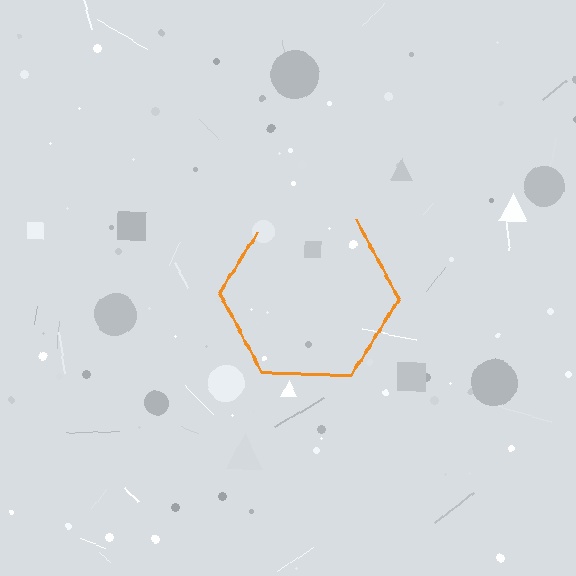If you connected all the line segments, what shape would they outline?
They would outline a hexagon.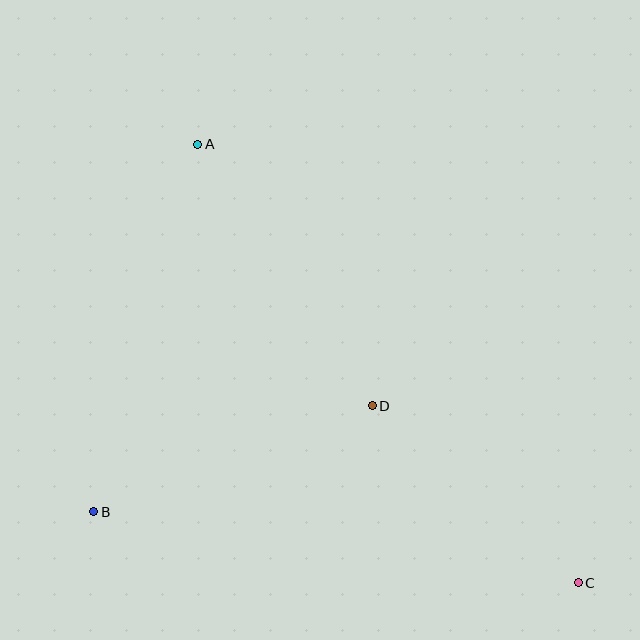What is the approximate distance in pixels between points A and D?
The distance between A and D is approximately 314 pixels.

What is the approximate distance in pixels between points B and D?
The distance between B and D is approximately 298 pixels.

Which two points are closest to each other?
Points C and D are closest to each other.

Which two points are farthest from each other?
Points A and C are farthest from each other.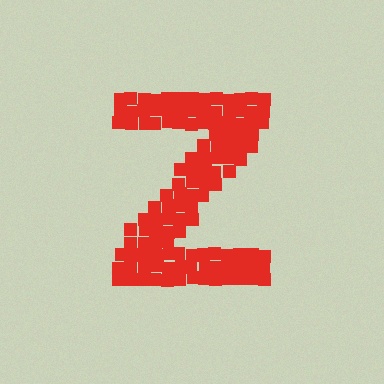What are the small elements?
The small elements are squares.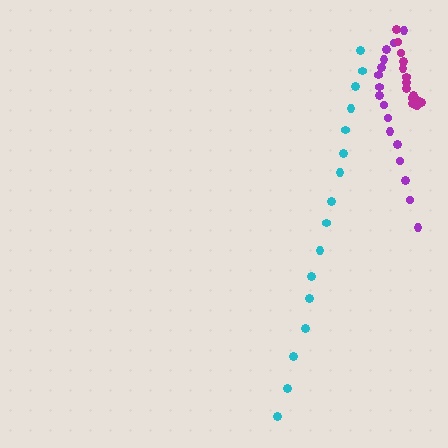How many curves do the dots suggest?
There are 3 distinct paths.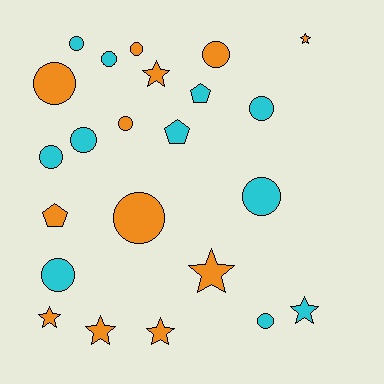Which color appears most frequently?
Orange, with 12 objects.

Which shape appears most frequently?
Circle, with 13 objects.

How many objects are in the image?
There are 23 objects.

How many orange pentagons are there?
There is 1 orange pentagon.